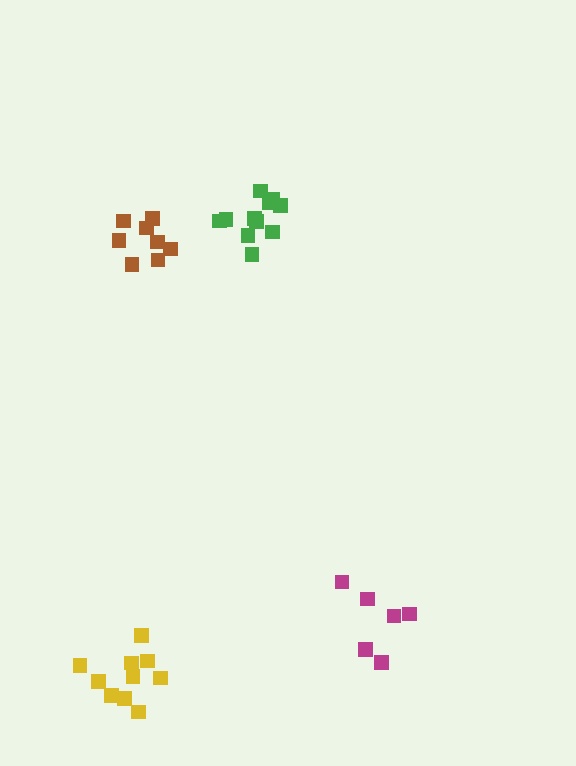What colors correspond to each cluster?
The clusters are colored: yellow, green, magenta, brown.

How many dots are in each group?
Group 1: 10 dots, Group 2: 11 dots, Group 3: 6 dots, Group 4: 8 dots (35 total).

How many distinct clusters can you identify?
There are 4 distinct clusters.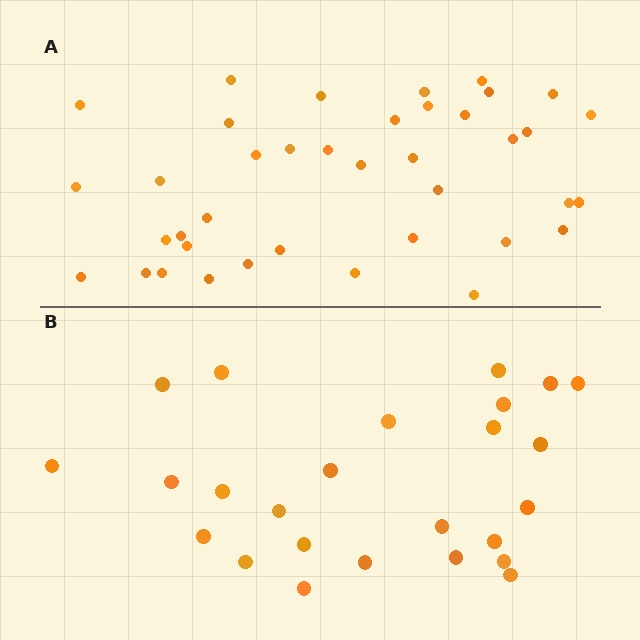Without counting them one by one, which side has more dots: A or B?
Region A (the top region) has more dots.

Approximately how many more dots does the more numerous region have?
Region A has approximately 15 more dots than region B.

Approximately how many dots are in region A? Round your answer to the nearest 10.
About 40 dots. (The exact count is 39, which rounds to 40.)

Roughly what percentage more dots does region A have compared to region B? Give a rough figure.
About 55% more.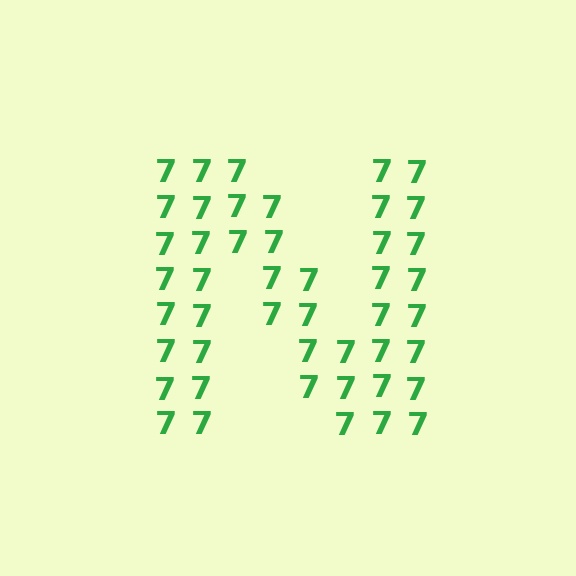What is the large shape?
The large shape is the letter N.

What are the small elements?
The small elements are digit 7's.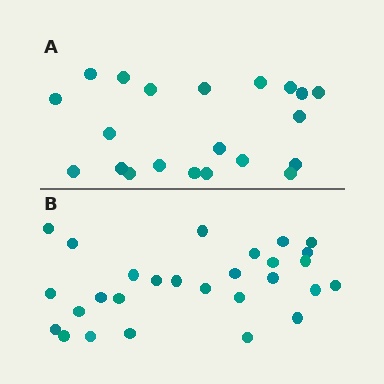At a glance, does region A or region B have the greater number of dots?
Region B (the bottom region) has more dots.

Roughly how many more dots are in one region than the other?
Region B has roughly 8 or so more dots than region A.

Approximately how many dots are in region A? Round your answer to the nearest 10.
About 20 dots. (The exact count is 21, which rounds to 20.)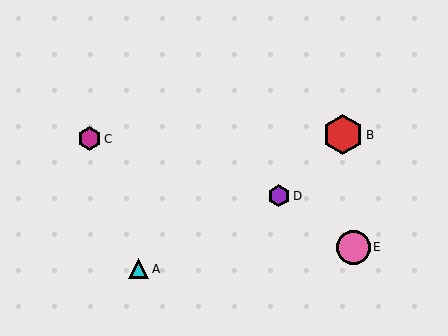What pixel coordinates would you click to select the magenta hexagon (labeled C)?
Click at (90, 139) to select the magenta hexagon C.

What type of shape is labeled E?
Shape E is a pink circle.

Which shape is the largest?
The red hexagon (labeled B) is the largest.